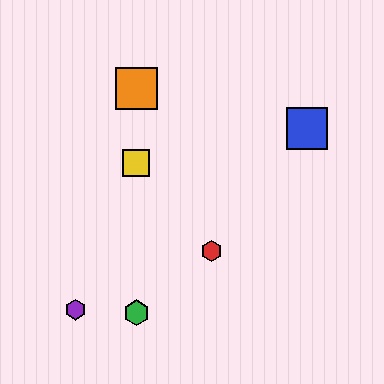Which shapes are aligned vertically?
The green hexagon, the yellow square, the orange square are aligned vertically.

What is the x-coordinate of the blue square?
The blue square is at x≈307.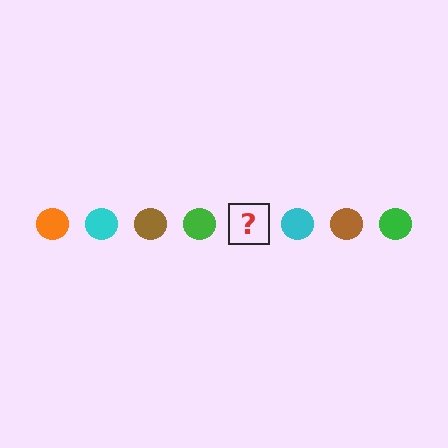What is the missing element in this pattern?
The missing element is an orange circle.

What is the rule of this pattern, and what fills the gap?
The rule is that the pattern cycles through orange, cyan, brown, green circles. The gap should be filled with an orange circle.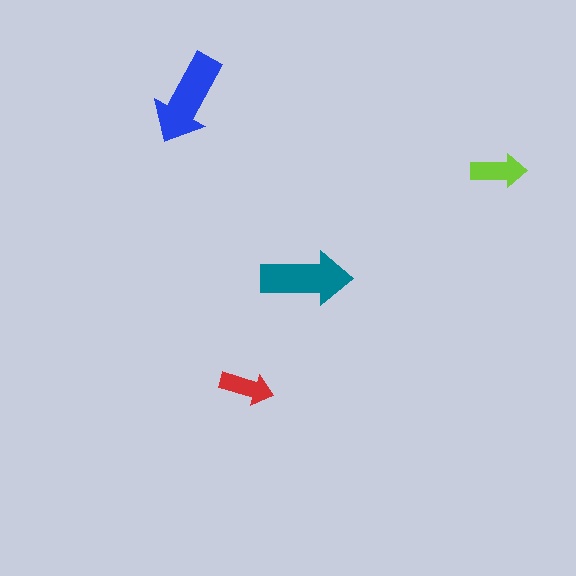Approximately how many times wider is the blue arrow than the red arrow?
About 1.5 times wider.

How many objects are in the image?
There are 4 objects in the image.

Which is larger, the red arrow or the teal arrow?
The teal one.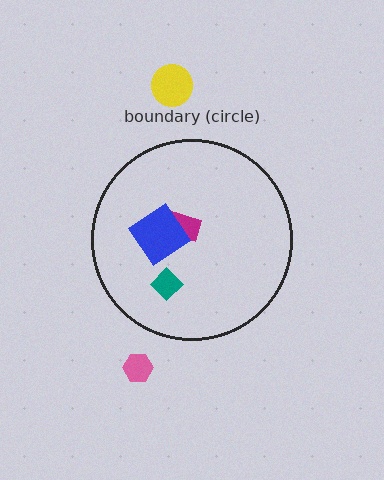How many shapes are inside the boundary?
3 inside, 2 outside.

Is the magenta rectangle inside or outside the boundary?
Inside.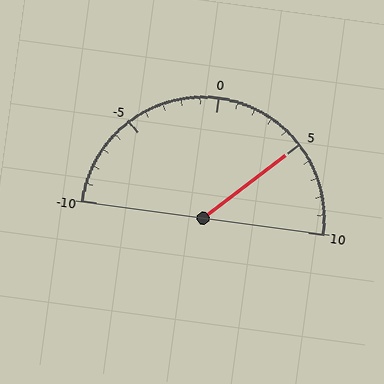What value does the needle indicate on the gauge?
The needle indicates approximately 5.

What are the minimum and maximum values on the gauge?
The gauge ranges from -10 to 10.